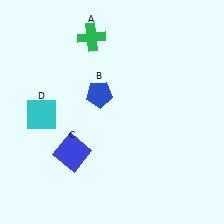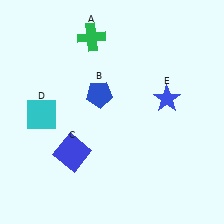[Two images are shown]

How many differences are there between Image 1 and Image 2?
There is 1 difference between the two images.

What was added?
A blue star (E) was added in Image 2.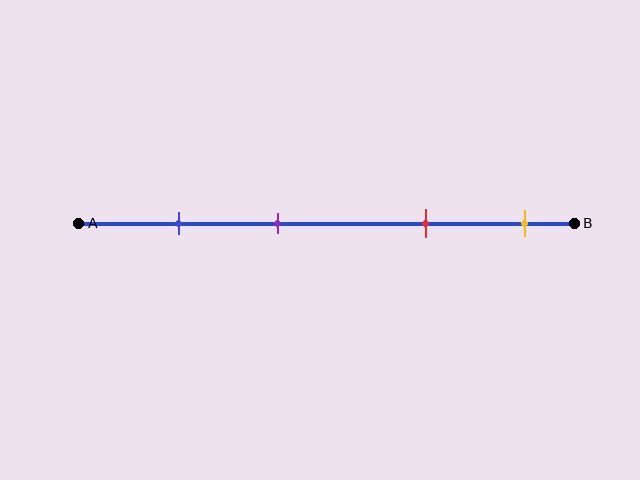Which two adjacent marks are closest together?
The blue and purple marks are the closest adjacent pair.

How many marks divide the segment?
There are 4 marks dividing the segment.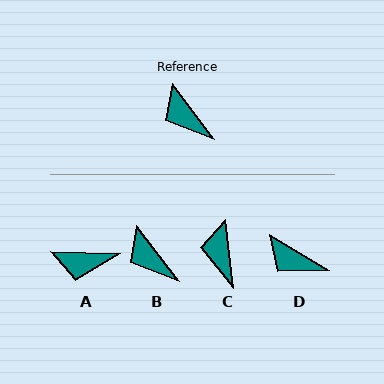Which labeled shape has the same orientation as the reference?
B.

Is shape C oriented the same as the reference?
No, it is off by about 31 degrees.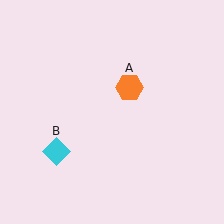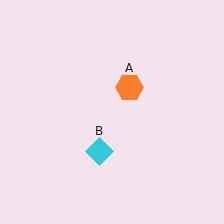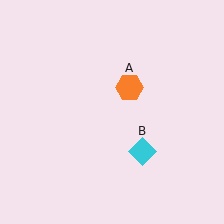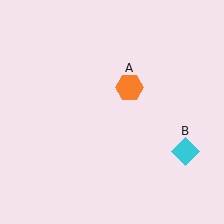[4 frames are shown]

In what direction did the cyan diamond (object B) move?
The cyan diamond (object B) moved right.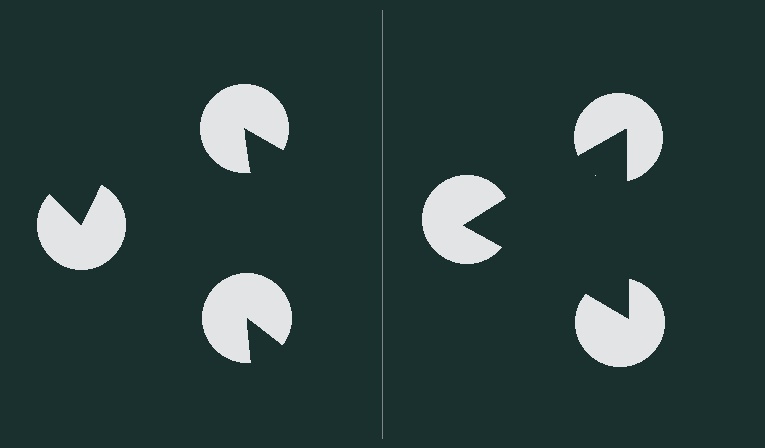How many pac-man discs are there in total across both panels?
6 — 3 on each side.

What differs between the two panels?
The pac-man discs are positioned identically on both sides; only the wedge orientations differ. On the right they align to a triangle; on the left they are misaligned.